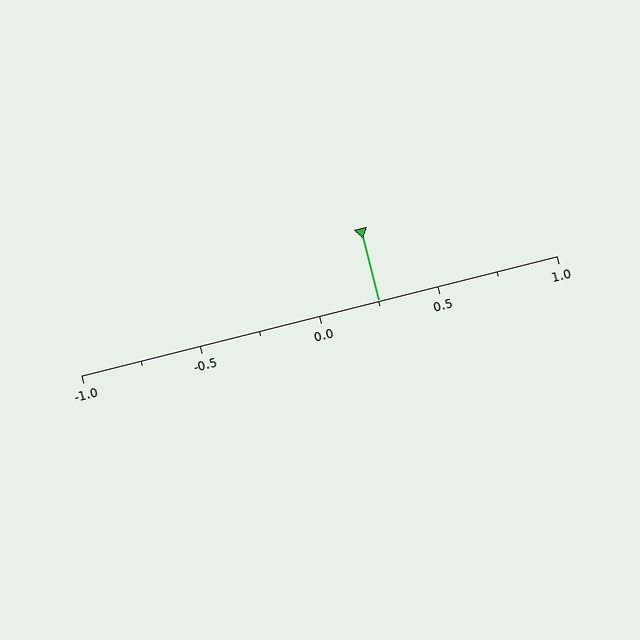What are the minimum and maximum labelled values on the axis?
The axis runs from -1.0 to 1.0.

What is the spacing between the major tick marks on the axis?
The major ticks are spaced 0.5 apart.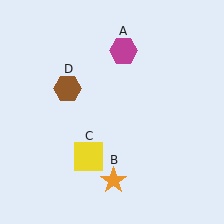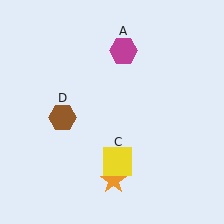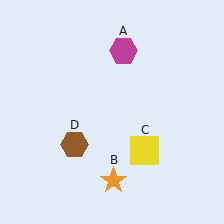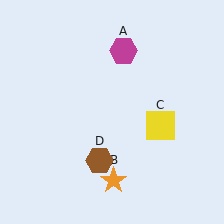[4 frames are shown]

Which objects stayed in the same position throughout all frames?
Magenta hexagon (object A) and orange star (object B) remained stationary.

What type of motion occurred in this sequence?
The yellow square (object C), brown hexagon (object D) rotated counterclockwise around the center of the scene.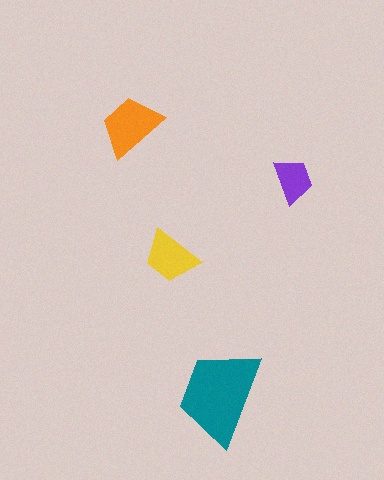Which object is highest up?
The orange trapezoid is topmost.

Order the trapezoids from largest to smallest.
the teal one, the orange one, the yellow one, the purple one.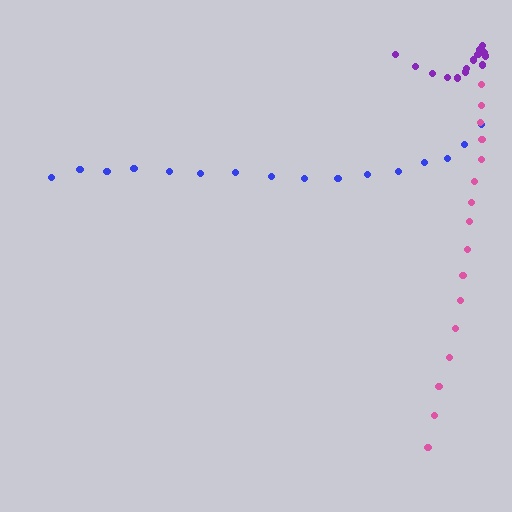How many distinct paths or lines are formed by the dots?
There are 3 distinct paths.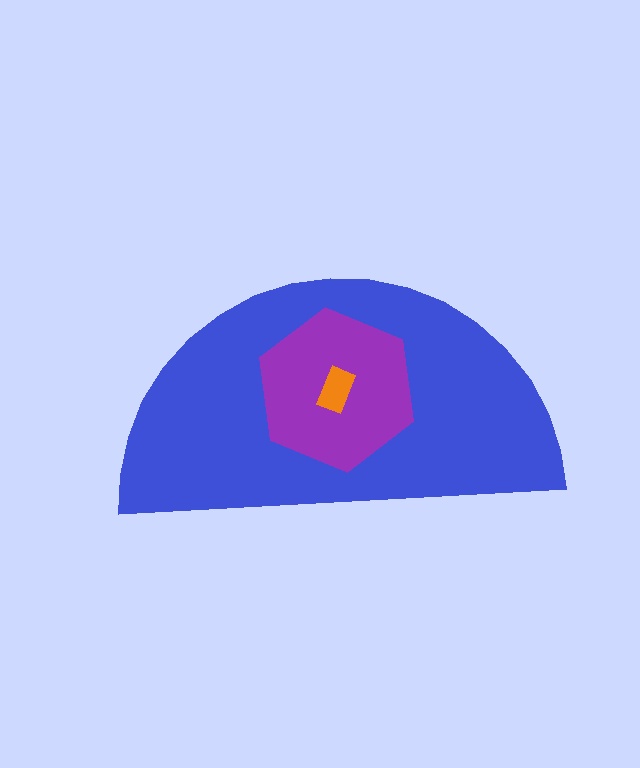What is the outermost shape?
The blue semicircle.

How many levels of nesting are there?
3.